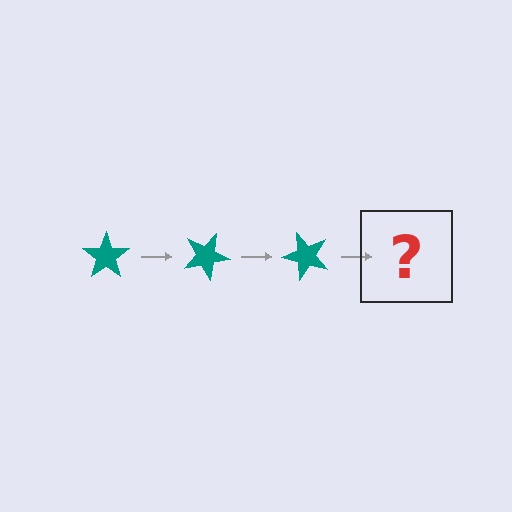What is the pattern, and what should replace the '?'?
The pattern is that the star rotates 25 degrees each step. The '?' should be a teal star rotated 75 degrees.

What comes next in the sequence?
The next element should be a teal star rotated 75 degrees.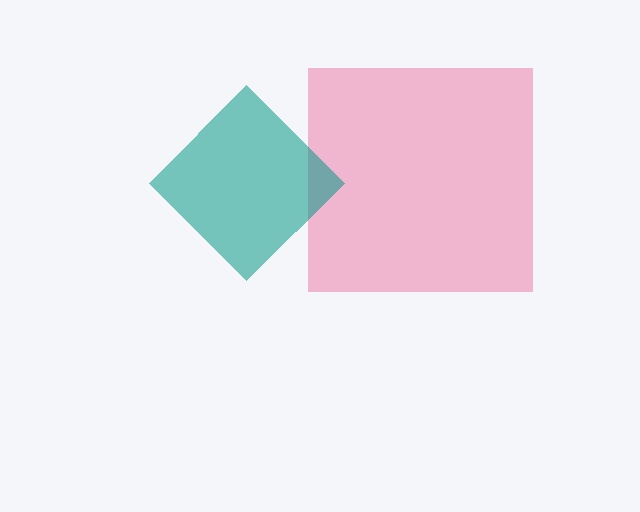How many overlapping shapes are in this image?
There are 2 overlapping shapes in the image.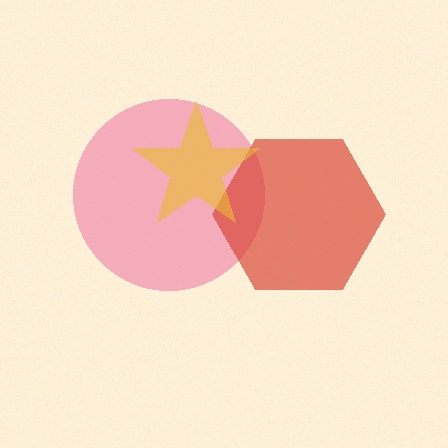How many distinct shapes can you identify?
There are 3 distinct shapes: a pink circle, a red hexagon, a yellow star.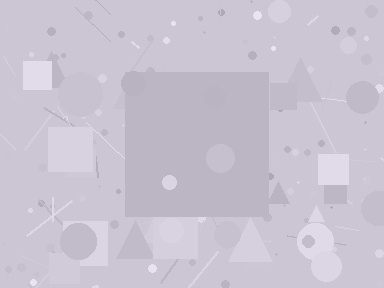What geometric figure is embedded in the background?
A square is embedded in the background.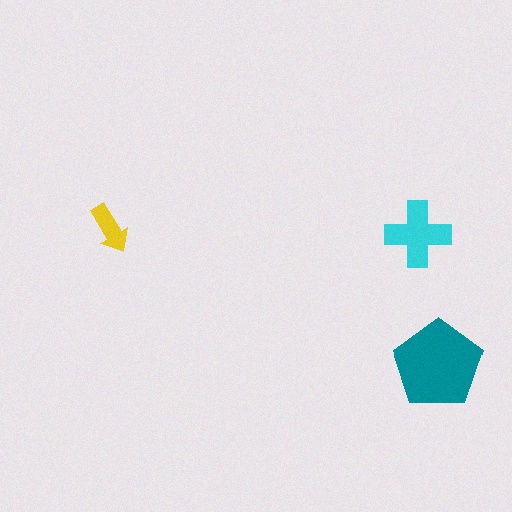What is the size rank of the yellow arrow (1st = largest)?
3rd.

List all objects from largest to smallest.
The teal pentagon, the cyan cross, the yellow arrow.